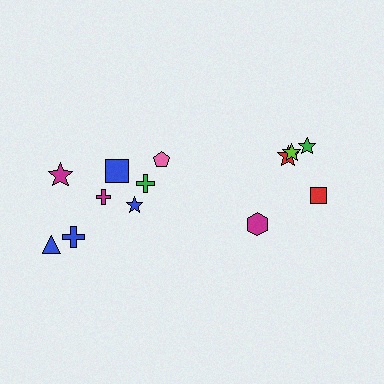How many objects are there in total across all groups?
There are 13 objects.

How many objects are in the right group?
There are 5 objects.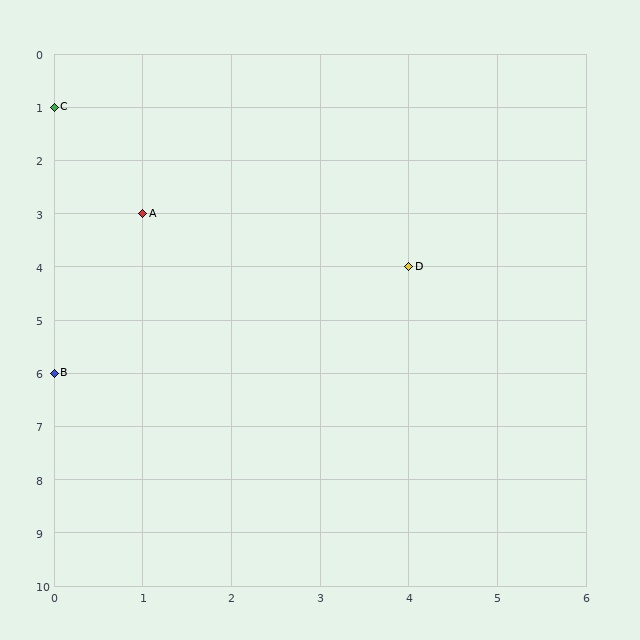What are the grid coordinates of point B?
Point B is at grid coordinates (0, 6).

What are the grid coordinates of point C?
Point C is at grid coordinates (0, 1).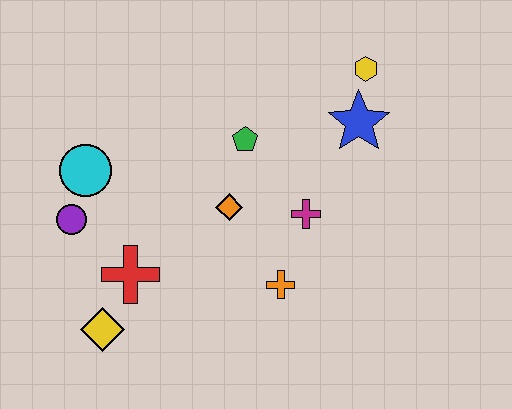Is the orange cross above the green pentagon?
No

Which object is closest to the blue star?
The yellow hexagon is closest to the blue star.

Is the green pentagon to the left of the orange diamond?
No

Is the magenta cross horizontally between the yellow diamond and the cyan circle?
No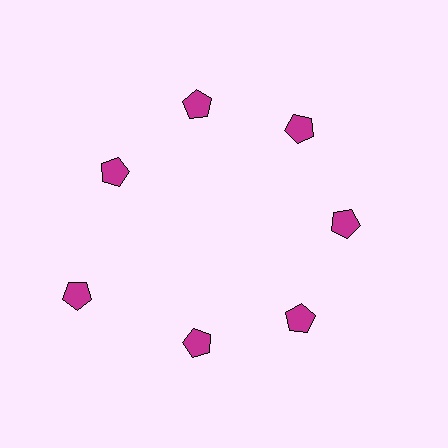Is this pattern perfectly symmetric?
No. The 7 magenta pentagons are arranged in a ring, but one element near the 8 o'clock position is pushed outward from the center, breaking the 7-fold rotational symmetry.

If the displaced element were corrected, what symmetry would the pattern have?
It would have 7-fold rotational symmetry — the pattern would map onto itself every 51 degrees.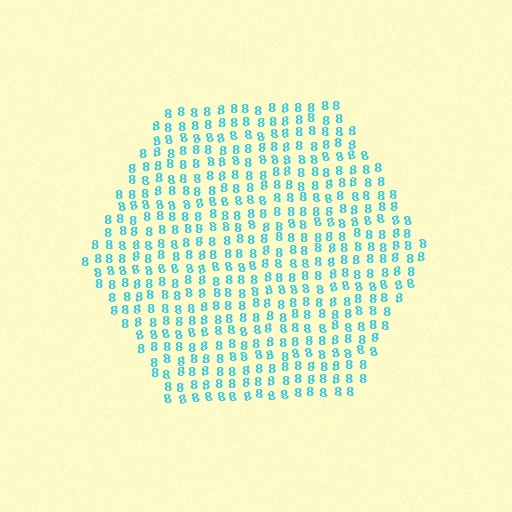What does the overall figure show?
The overall figure shows a hexagon.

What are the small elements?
The small elements are digit 8's.